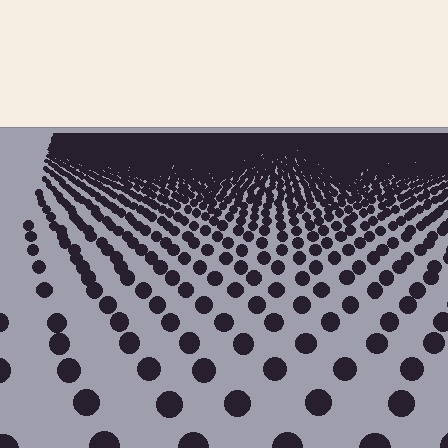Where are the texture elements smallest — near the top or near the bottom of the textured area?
Near the top.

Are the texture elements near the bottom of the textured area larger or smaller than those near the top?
Larger. Near the bottom, elements are closer to the viewer and appear at a bigger on-screen size.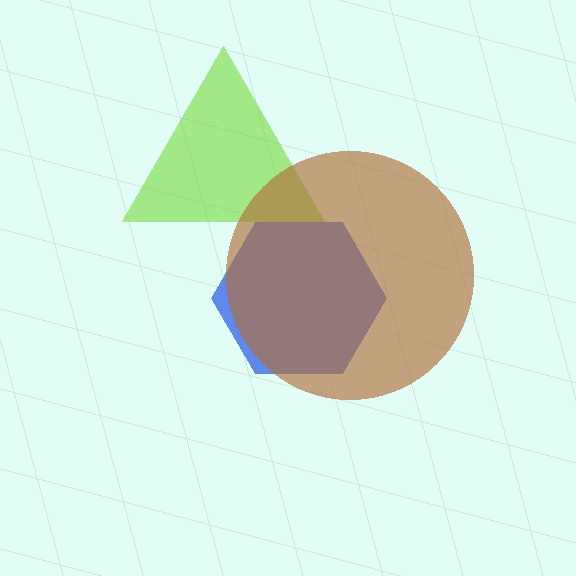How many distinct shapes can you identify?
There are 3 distinct shapes: a lime triangle, a blue hexagon, a brown circle.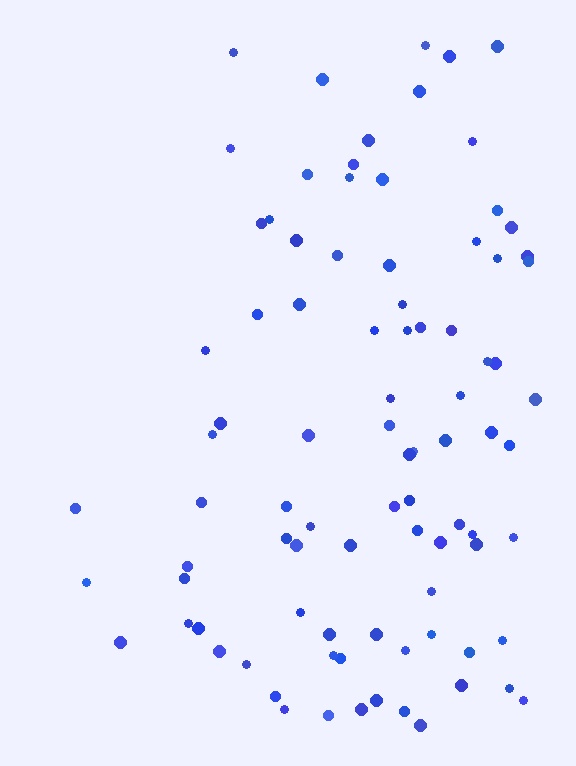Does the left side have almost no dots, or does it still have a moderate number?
Still a moderate number, just noticeably fewer than the right.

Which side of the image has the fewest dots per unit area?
The left.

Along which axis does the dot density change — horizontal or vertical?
Horizontal.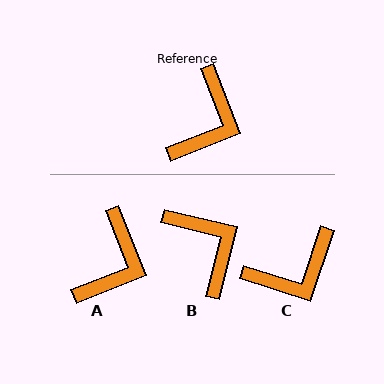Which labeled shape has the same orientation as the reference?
A.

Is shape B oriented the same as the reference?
No, it is off by about 55 degrees.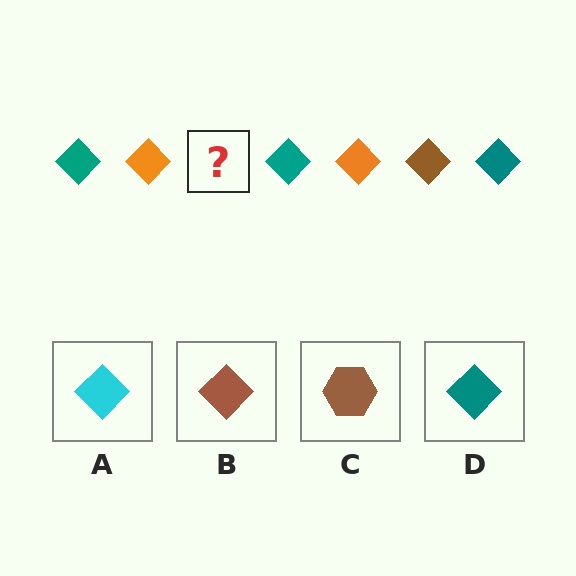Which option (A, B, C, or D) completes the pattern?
B.